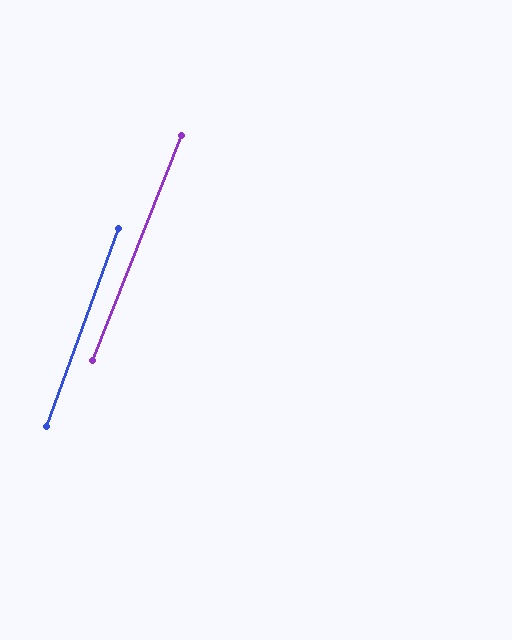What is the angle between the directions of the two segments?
Approximately 1 degree.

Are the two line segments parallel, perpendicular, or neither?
Parallel — their directions differ by only 1.5°.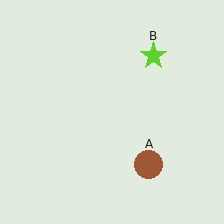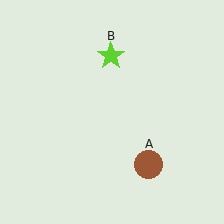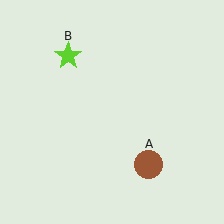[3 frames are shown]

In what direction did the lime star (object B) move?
The lime star (object B) moved left.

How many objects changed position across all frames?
1 object changed position: lime star (object B).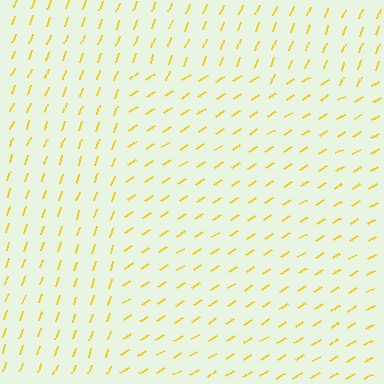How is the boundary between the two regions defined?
The boundary is defined purely by a change in line orientation (approximately 39 degrees difference). All lines are the same color and thickness.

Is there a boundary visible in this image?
Yes, there is a texture boundary formed by a change in line orientation.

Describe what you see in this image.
The image is filled with small yellow line segments. A rectangle region in the image has lines oriented differently from the surrounding lines, creating a visible texture boundary.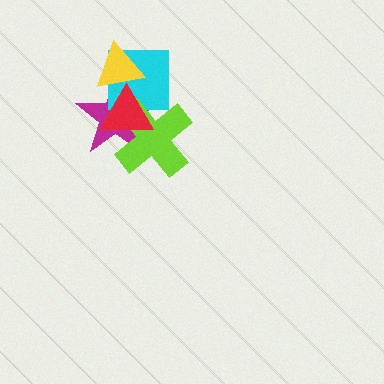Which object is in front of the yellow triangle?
The red triangle is in front of the yellow triangle.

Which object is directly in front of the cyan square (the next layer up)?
The lime cross is directly in front of the cyan square.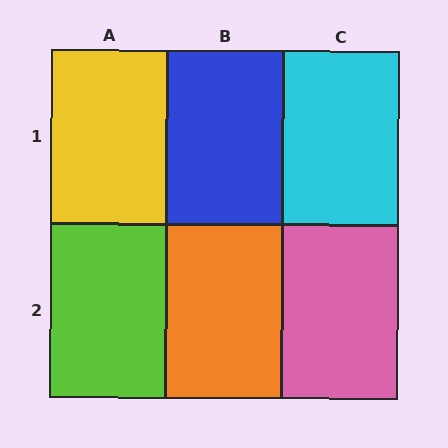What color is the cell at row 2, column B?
Orange.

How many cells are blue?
1 cell is blue.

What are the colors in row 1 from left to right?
Yellow, blue, cyan.